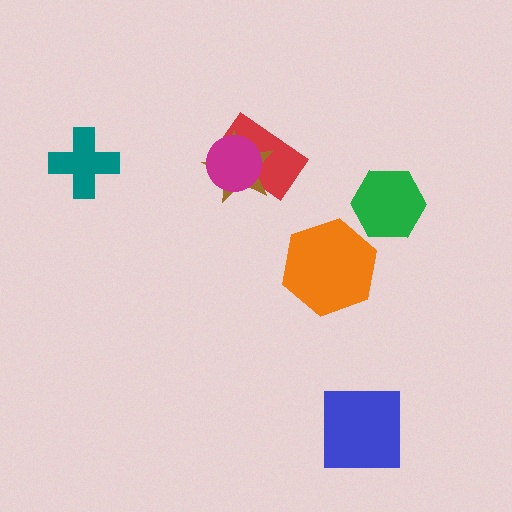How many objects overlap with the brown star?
2 objects overlap with the brown star.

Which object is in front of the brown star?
The magenta circle is in front of the brown star.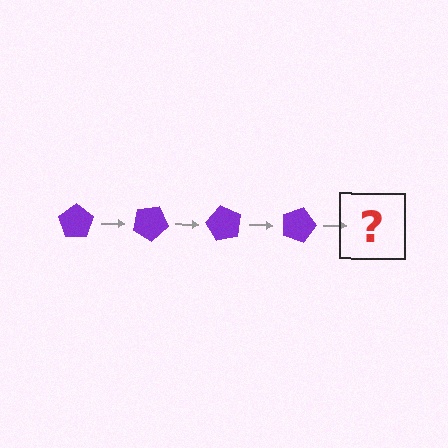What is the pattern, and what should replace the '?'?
The pattern is that the pentagon rotates 30 degrees each step. The '?' should be a purple pentagon rotated 120 degrees.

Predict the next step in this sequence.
The next step is a purple pentagon rotated 120 degrees.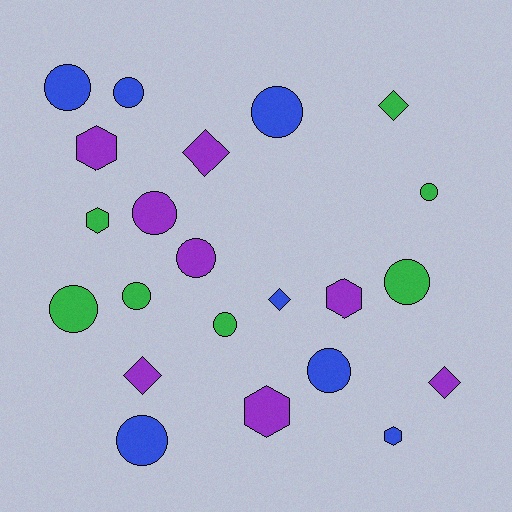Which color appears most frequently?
Purple, with 8 objects.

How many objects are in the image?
There are 22 objects.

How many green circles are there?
There are 5 green circles.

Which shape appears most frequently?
Circle, with 12 objects.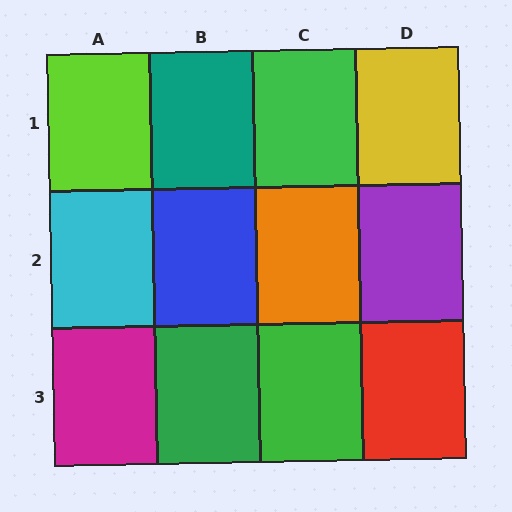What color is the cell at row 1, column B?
Teal.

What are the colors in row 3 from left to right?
Magenta, green, green, red.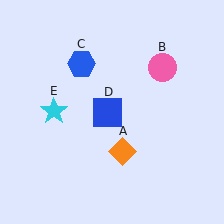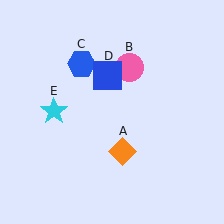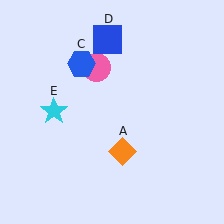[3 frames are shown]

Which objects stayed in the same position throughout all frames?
Orange diamond (object A) and blue hexagon (object C) and cyan star (object E) remained stationary.